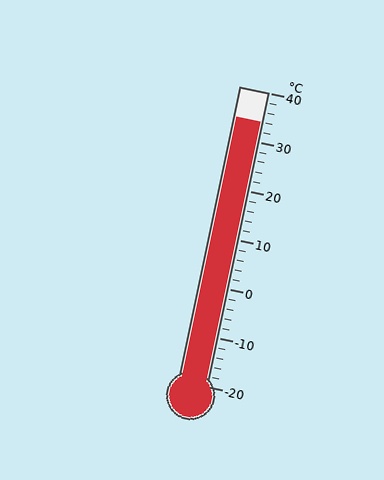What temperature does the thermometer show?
The thermometer shows approximately 34°C.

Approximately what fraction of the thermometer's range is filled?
The thermometer is filled to approximately 90% of its range.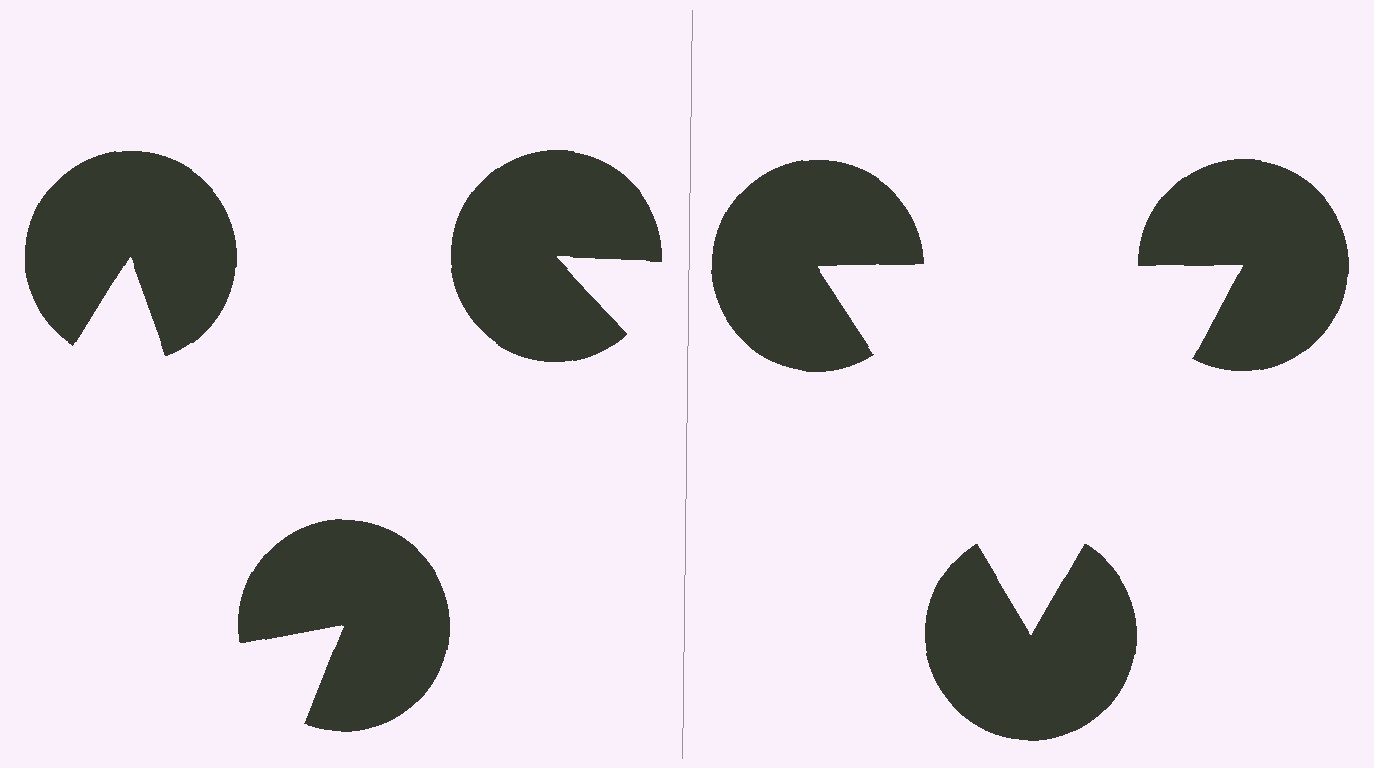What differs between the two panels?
The pac-man discs are positioned identically on both sides; only the wedge orientations differ. On the right they align to a triangle; on the left they are misaligned.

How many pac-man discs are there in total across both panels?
6 — 3 on each side.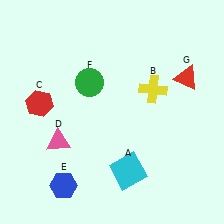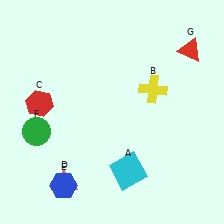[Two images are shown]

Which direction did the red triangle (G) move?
The red triangle (G) moved up.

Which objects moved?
The objects that moved are: the pink triangle (D), the green circle (F), the red triangle (G).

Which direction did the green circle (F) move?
The green circle (F) moved left.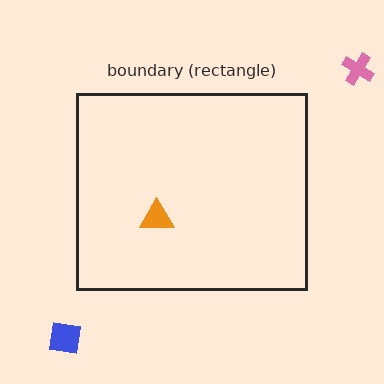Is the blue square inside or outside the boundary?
Outside.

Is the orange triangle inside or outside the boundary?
Inside.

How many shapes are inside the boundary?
1 inside, 2 outside.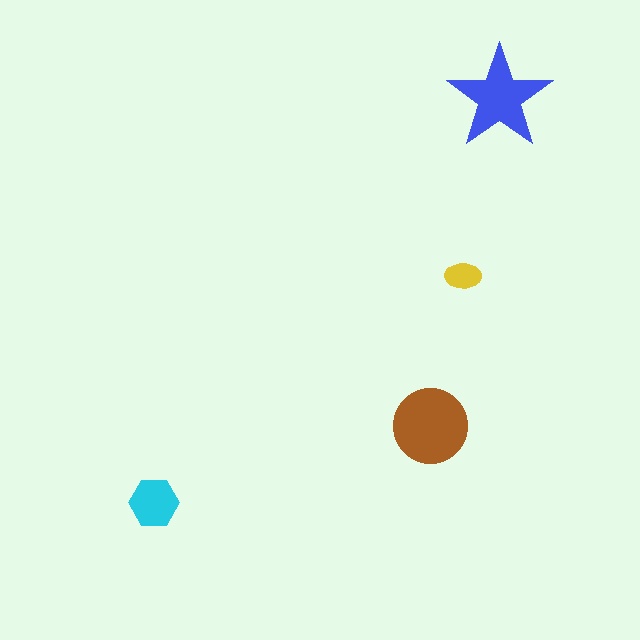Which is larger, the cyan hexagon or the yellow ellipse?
The cyan hexagon.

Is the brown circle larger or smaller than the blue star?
Larger.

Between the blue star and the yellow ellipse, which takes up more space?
The blue star.